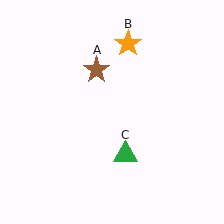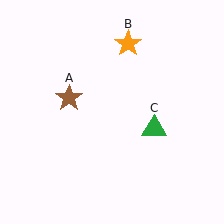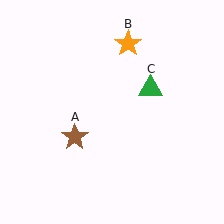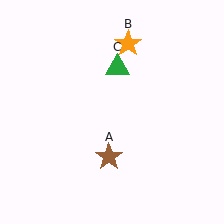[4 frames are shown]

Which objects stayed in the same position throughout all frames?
Orange star (object B) remained stationary.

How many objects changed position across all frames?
2 objects changed position: brown star (object A), green triangle (object C).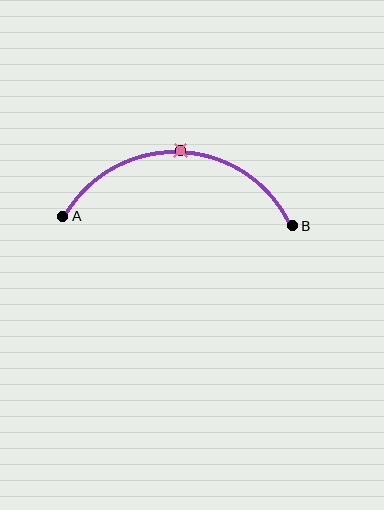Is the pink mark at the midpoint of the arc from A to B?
Yes. The pink mark lies on the arc at equal arc-length from both A and B — it is the arc midpoint.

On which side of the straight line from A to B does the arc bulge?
The arc bulges above the straight line connecting A and B.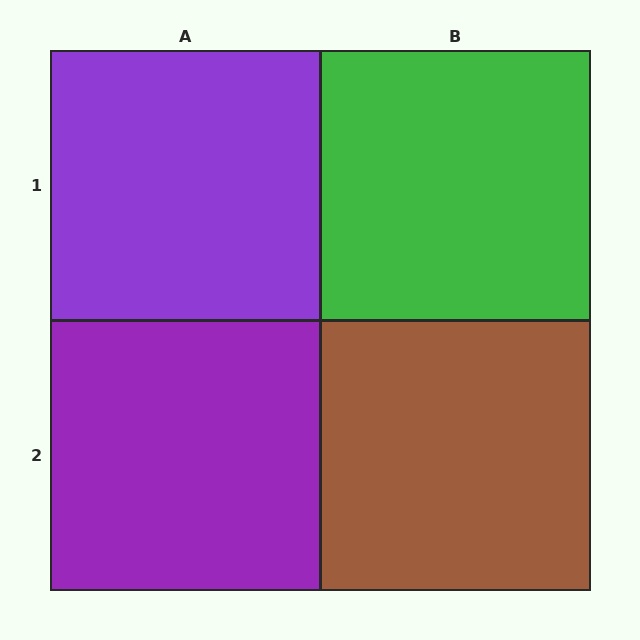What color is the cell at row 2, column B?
Brown.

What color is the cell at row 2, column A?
Purple.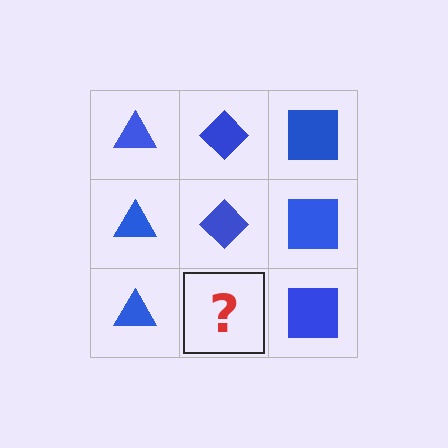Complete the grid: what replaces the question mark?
The question mark should be replaced with a blue diamond.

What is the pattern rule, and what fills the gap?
The rule is that each column has a consistent shape. The gap should be filled with a blue diamond.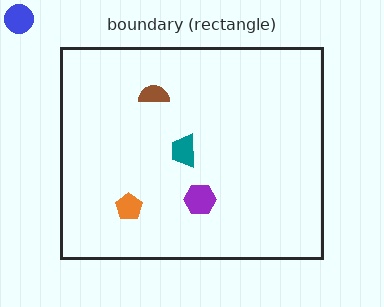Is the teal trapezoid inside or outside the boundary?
Inside.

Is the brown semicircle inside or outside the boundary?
Inside.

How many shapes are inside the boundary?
4 inside, 1 outside.